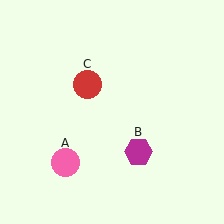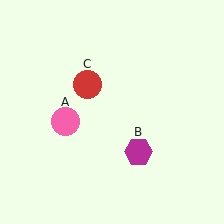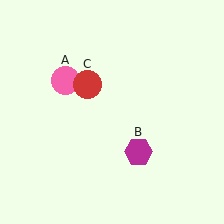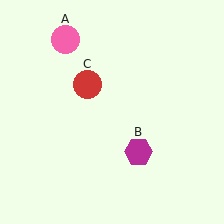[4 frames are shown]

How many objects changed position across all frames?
1 object changed position: pink circle (object A).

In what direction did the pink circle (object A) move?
The pink circle (object A) moved up.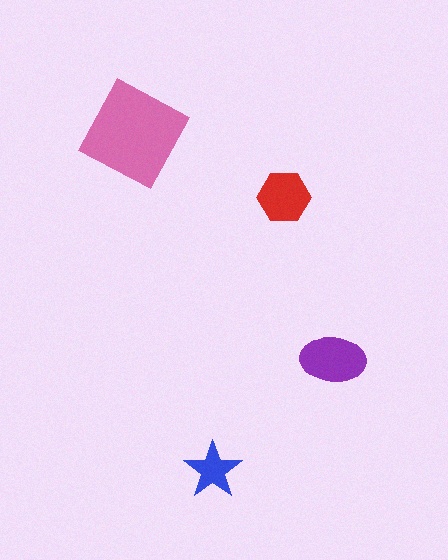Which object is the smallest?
The blue star.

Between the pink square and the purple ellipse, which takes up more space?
The pink square.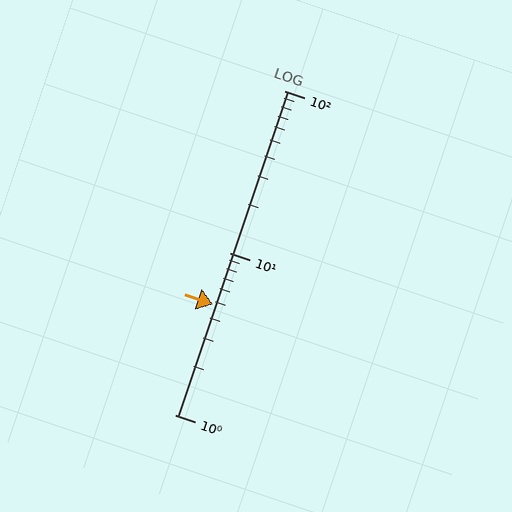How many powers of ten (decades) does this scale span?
The scale spans 2 decades, from 1 to 100.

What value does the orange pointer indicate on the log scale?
The pointer indicates approximately 4.8.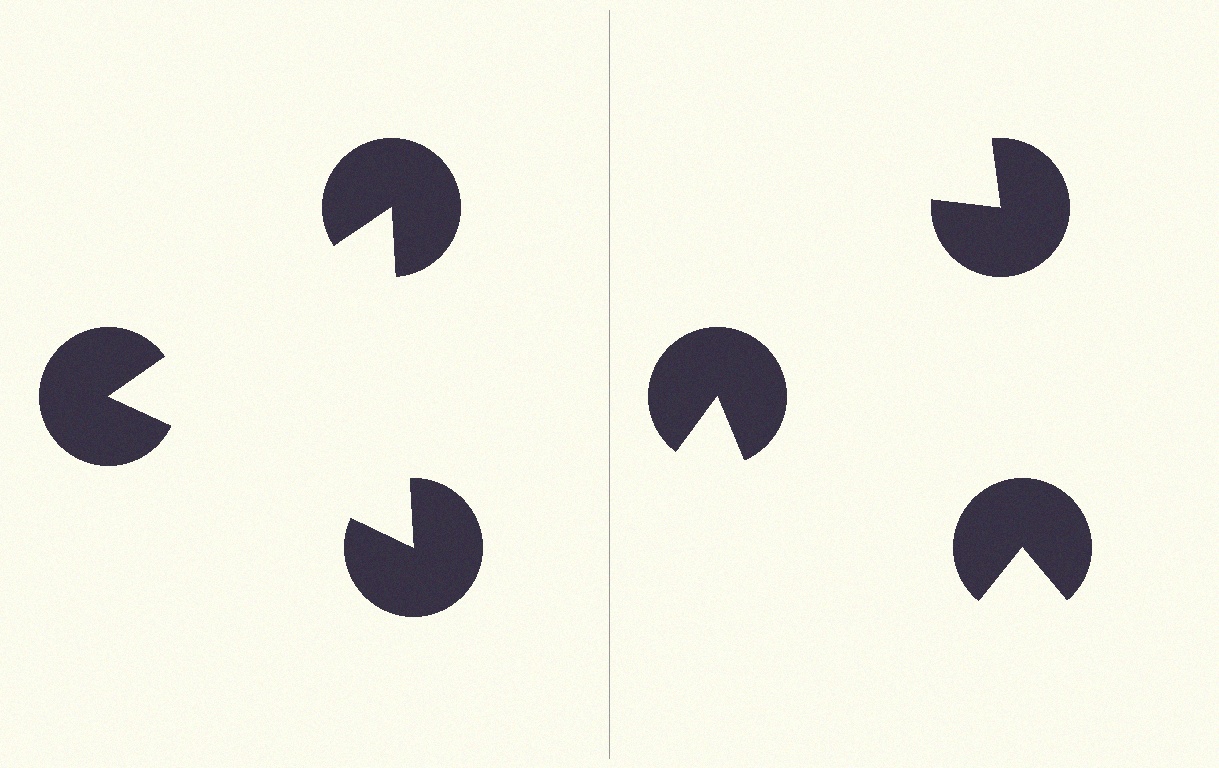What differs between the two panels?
The pac-man discs are positioned identically on both sides; only the wedge orientations differ. On the left they align to a triangle; on the right they are misaligned.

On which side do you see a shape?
An illusory triangle appears on the left side. On the right side the wedge cuts are rotated, so no coherent shape forms.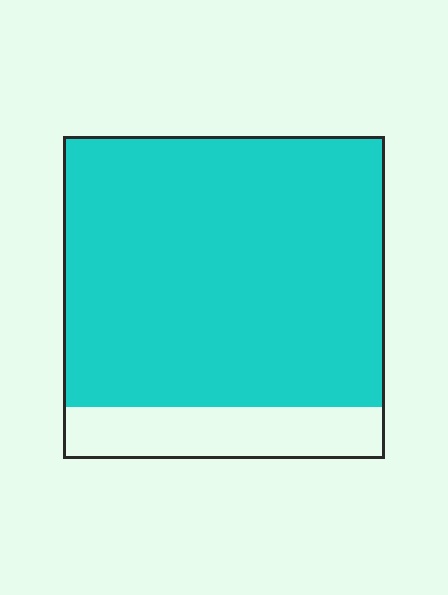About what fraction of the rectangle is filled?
About five sixths (5/6).